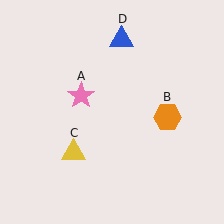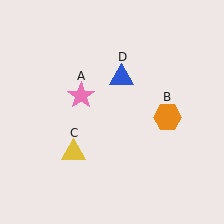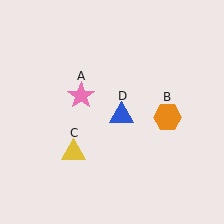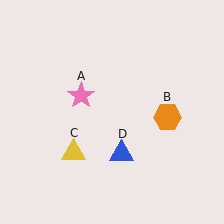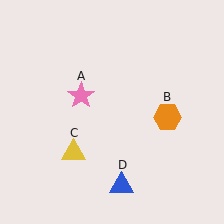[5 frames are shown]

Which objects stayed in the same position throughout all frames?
Pink star (object A) and orange hexagon (object B) and yellow triangle (object C) remained stationary.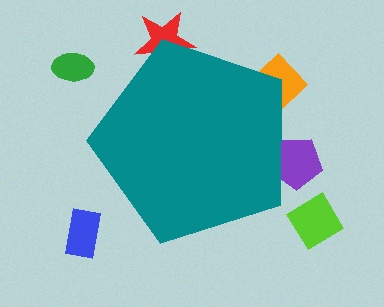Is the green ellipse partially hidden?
No, the green ellipse is fully visible.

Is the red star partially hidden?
Yes, the red star is partially hidden behind the teal pentagon.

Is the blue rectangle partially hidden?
No, the blue rectangle is fully visible.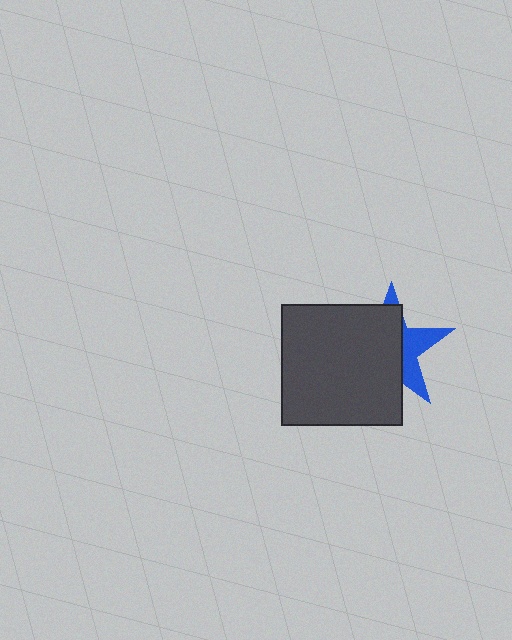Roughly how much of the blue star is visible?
A small part of it is visible (roughly 35%).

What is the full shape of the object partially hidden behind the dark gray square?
The partially hidden object is a blue star.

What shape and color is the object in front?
The object in front is a dark gray square.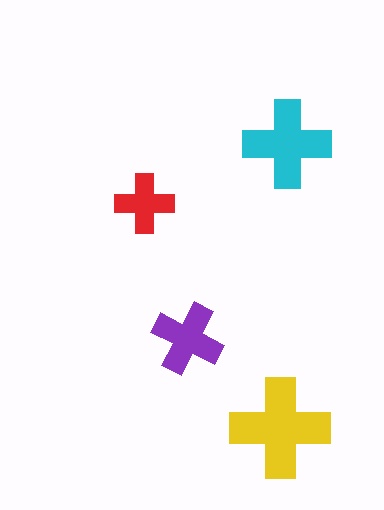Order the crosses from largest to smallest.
the yellow one, the cyan one, the purple one, the red one.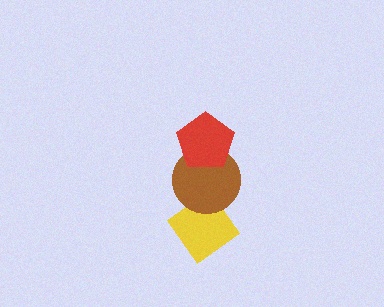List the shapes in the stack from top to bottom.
From top to bottom: the red pentagon, the brown circle, the yellow diamond.